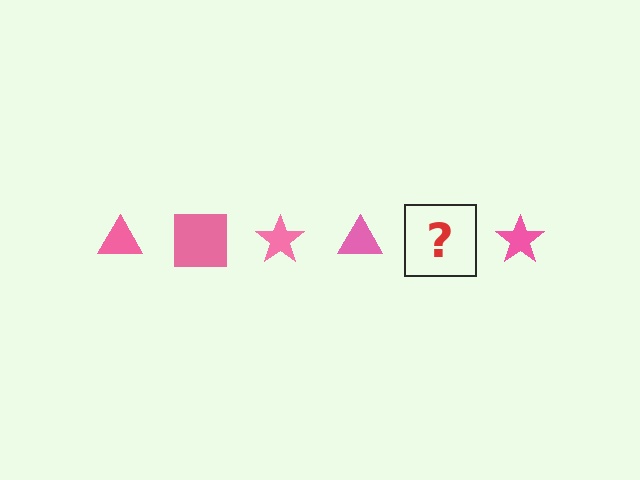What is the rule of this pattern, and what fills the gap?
The rule is that the pattern cycles through triangle, square, star shapes in pink. The gap should be filled with a pink square.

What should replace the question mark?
The question mark should be replaced with a pink square.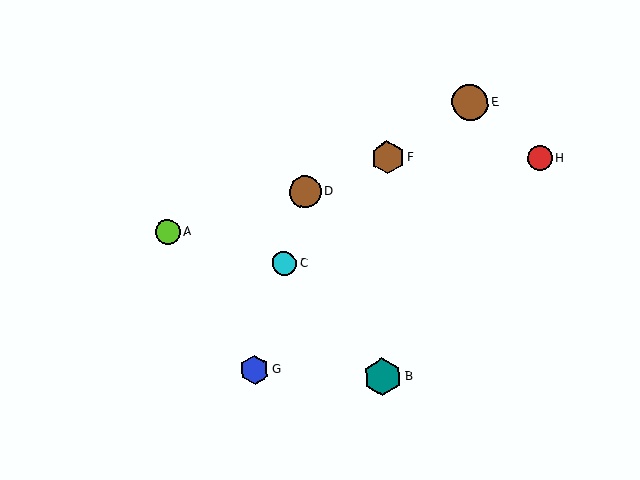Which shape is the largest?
The teal hexagon (labeled B) is the largest.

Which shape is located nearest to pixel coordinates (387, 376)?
The teal hexagon (labeled B) at (383, 377) is nearest to that location.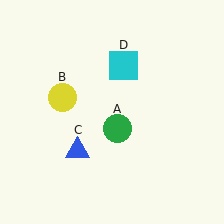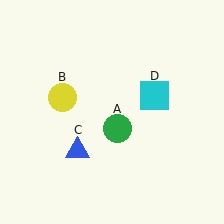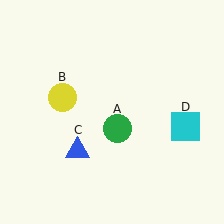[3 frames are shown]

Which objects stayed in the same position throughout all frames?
Green circle (object A) and yellow circle (object B) and blue triangle (object C) remained stationary.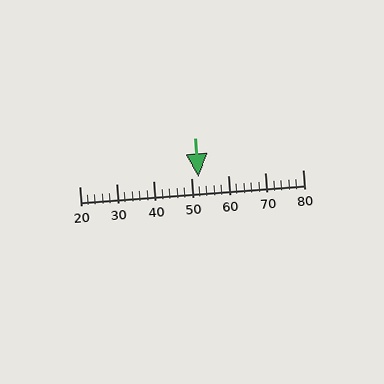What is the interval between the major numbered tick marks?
The major tick marks are spaced 10 units apart.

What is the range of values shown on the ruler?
The ruler shows values from 20 to 80.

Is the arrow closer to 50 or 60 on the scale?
The arrow is closer to 50.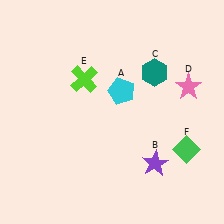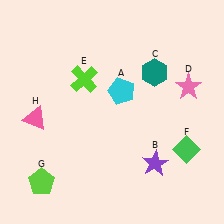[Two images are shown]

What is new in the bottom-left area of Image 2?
A pink triangle (H) was added in the bottom-left area of Image 2.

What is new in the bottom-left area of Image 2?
A lime pentagon (G) was added in the bottom-left area of Image 2.